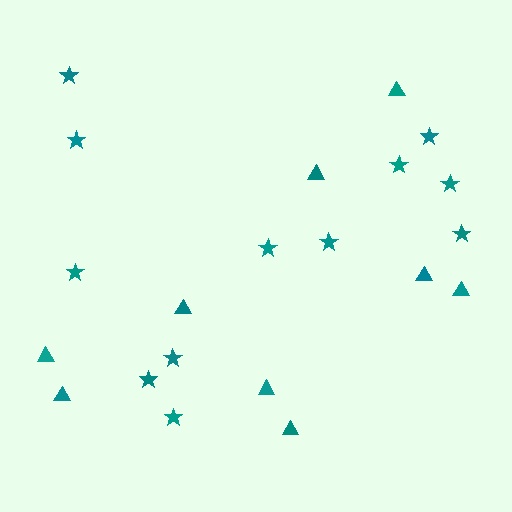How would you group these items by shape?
There are 2 groups: one group of triangles (9) and one group of stars (12).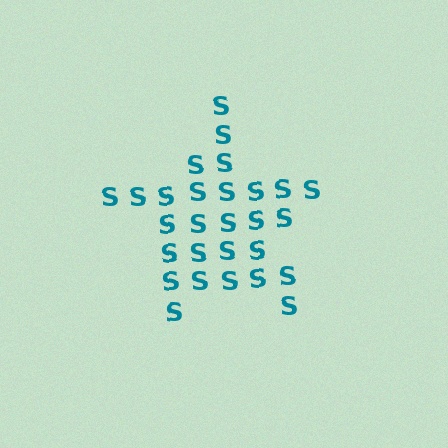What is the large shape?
The large shape is a star.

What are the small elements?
The small elements are letter S's.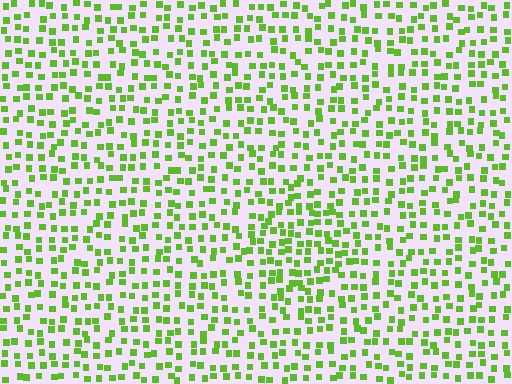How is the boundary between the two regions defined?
The boundary is defined by a change in element density (approximately 1.5x ratio). All elements are the same color, size, and shape.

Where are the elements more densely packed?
The elements are more densely packed inside the diamond boundary.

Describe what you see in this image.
The image contains small lime elements arranged at two different densities. A diamond-shaped region is visible where the elements are more densely packed than the surrounding area.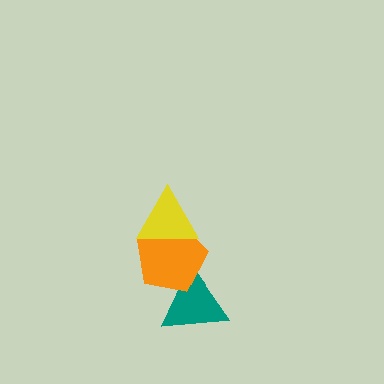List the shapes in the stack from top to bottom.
From top to bottom: the yellow triangle, the orange pentagon, the teal triangle.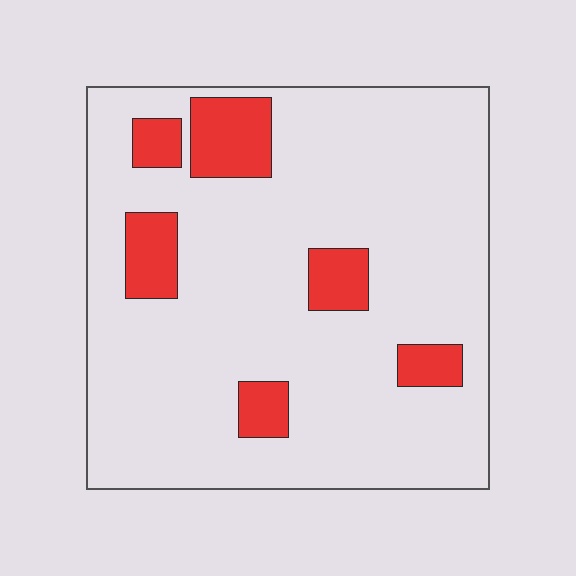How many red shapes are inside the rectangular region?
6.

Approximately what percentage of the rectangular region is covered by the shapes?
Approximately 15%.